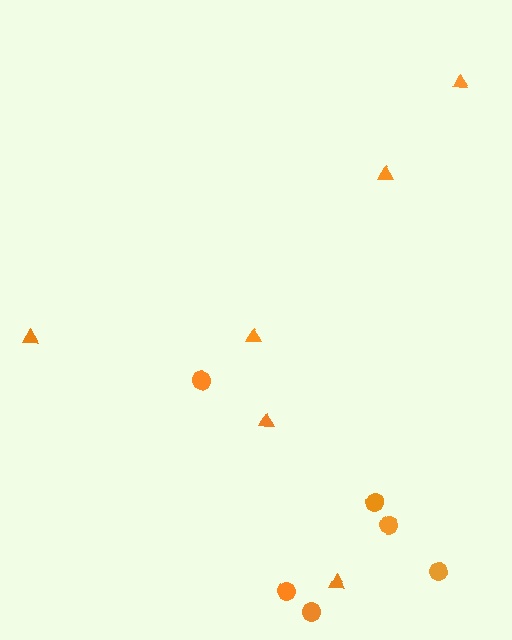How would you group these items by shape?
There are 2 groups: one group of circles (6) and one group of triangles (6).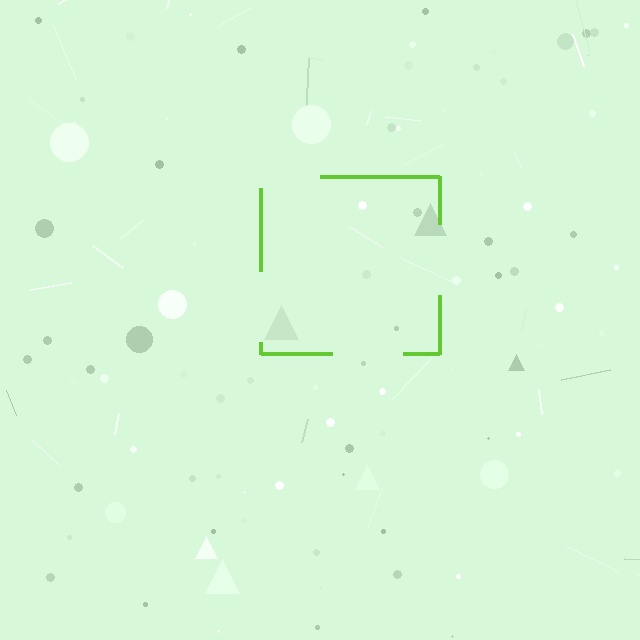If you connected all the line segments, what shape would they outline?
They would outline a square.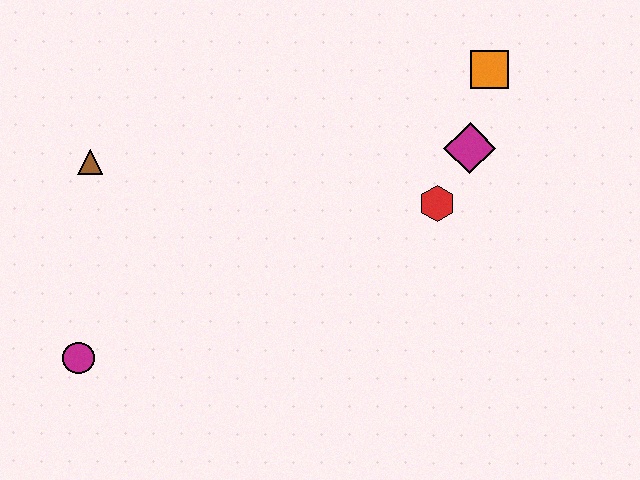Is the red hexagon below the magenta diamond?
Yes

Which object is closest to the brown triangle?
The magenta circle is closest to the brown triangle.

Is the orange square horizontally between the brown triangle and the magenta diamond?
No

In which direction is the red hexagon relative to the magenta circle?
The red hexagon is to the right of the magenta circle.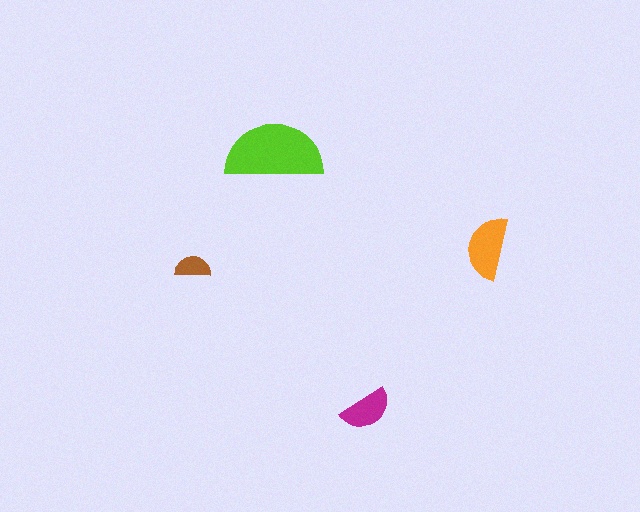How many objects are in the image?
There are 4 objects in the image.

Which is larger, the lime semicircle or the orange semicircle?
The lime one.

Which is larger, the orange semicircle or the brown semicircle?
The orange one.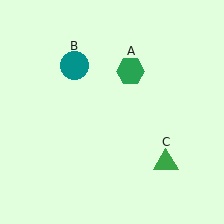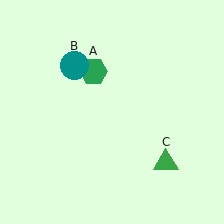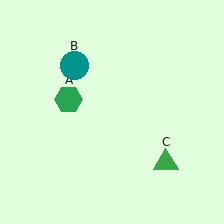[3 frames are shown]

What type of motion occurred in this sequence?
The green hexagon (object A) rotated counterclockwise around the center of the scene.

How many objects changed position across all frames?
1 object changed position: green hexagon (object A).